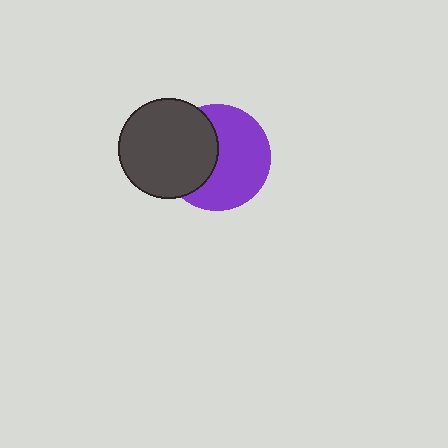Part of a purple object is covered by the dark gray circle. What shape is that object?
It is a circle.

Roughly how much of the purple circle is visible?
About half of it is visible (roughly 60%).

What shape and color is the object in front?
The object in front is a dark gray circle.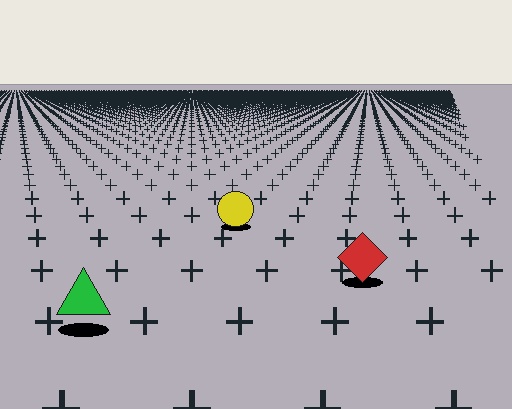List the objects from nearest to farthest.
From nearest to farthest: the green triangle, the red diamond, the yellow circle.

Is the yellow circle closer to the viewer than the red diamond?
No. The red diamond is closer — you can tell from the texture gradient: the ground texture is coarser near it.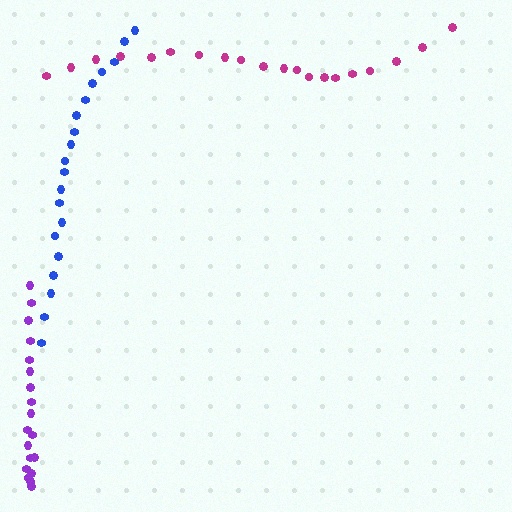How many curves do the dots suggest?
There are 3 distinct paths.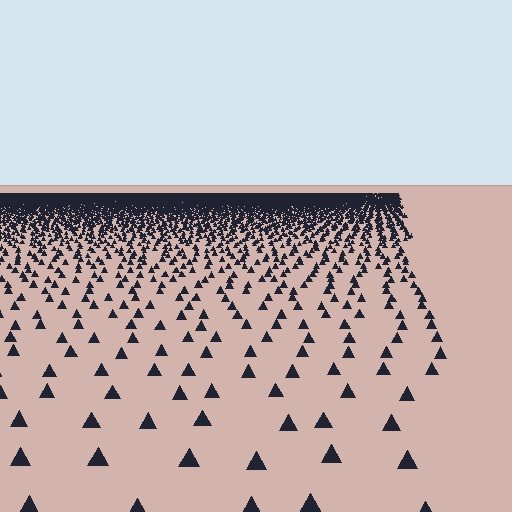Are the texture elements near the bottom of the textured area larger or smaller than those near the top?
Larger. Near the bottom, elements are closer to the viewer and appear at a bigger on-screen size.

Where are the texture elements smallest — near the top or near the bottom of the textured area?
Near the top.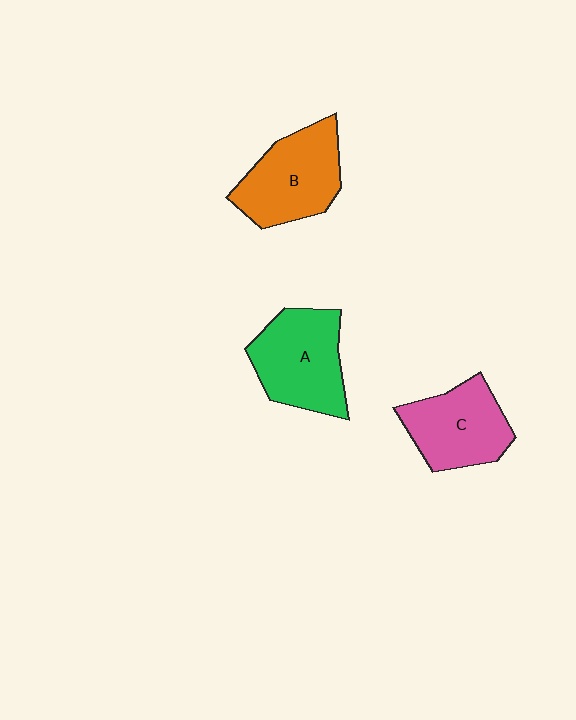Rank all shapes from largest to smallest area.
From largest to smallest: A (green), B (orange), C (pink).